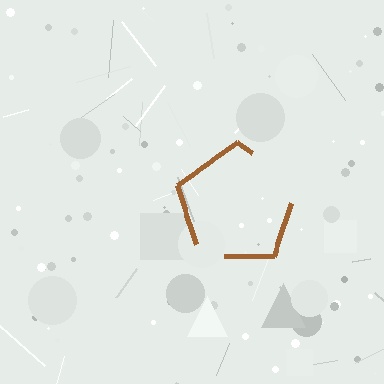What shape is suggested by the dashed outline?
The dashed outline suggests a pentagon.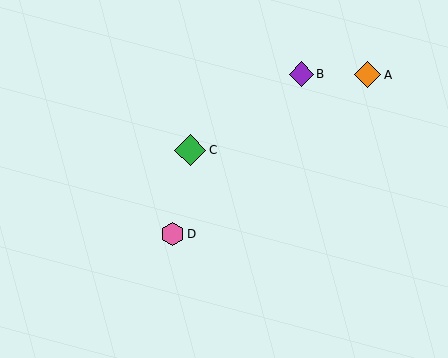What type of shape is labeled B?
Shape B is a purple diamond.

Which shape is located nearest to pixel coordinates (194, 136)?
The green diamond (labeled C) at (190, 150) is nearest to that location.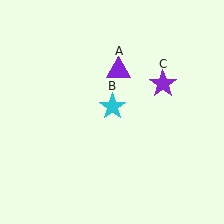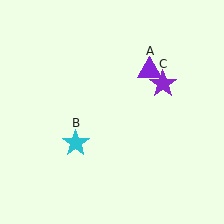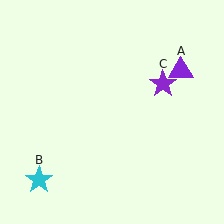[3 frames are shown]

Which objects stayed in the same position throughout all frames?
Purple star (object C) remained stationary.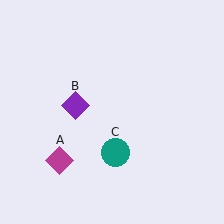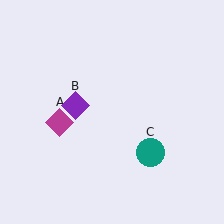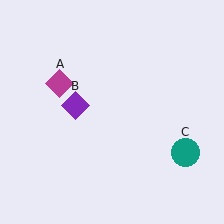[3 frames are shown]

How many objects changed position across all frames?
2 objects changed position: magenta diamond (object A), teal circle (object C).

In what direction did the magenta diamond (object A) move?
The magenta diamond (object A) moved up.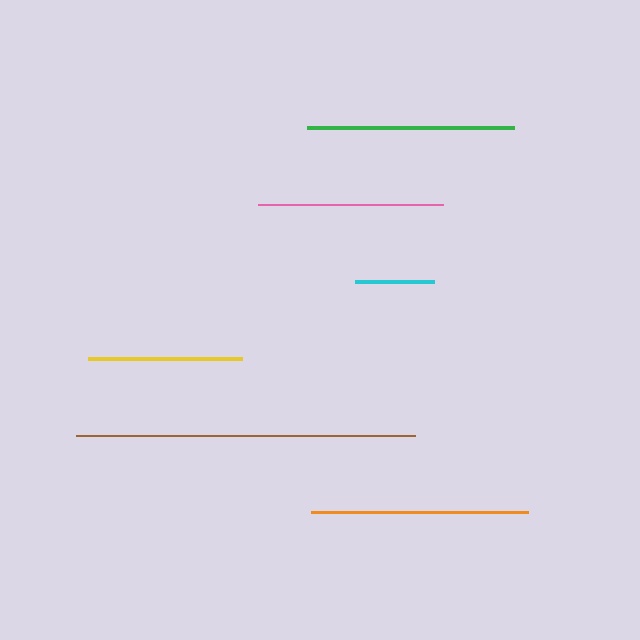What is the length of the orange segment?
The orange segment is approximately 217 pixels long.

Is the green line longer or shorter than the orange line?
The orange line is longer than the green line.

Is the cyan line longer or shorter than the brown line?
The brown line is longer than the cyan line.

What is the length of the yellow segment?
The yellow segment is approximately 154 pixels long.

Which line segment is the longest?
The brown line is the longest at approximately 339 pixels.